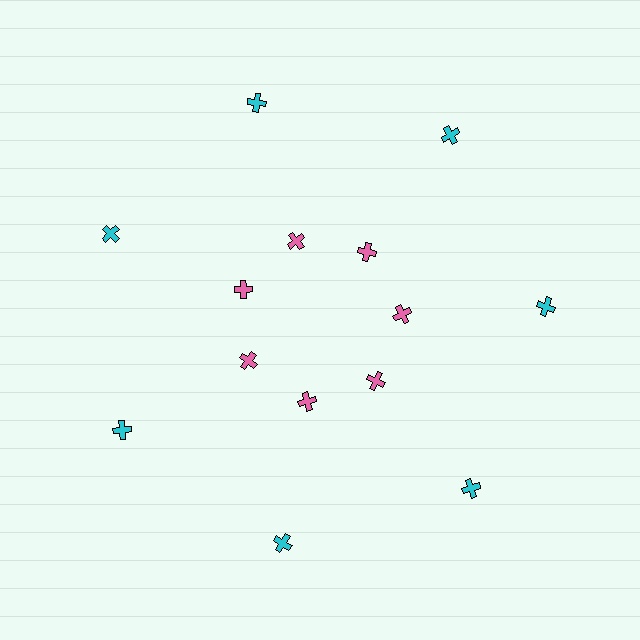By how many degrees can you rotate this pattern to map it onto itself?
The pattern maps onto itself every 51 degrees of rotation.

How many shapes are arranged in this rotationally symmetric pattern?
There are 14 shapes, arranged in 7 groups of 2.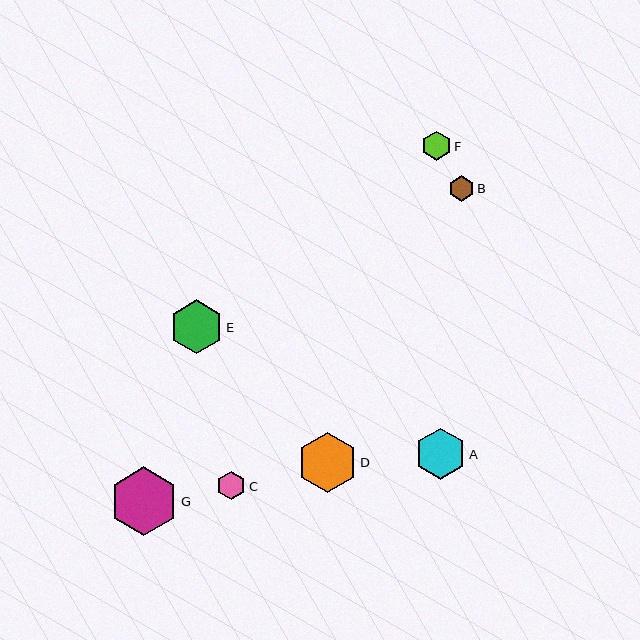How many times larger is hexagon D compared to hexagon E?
Hexagon D is approximately 1.1 times the size of hexagon E.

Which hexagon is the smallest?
Hexagon B is the smallest with a size of approximately 25 pixels.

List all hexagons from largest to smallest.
From largest to smallest: G, D, E, A, F, C, B.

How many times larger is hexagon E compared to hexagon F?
Hexagon E is approximately 1.8 times the size of hexagon F.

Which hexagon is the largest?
Hexagon G is the largest with a size of approximately 69 pixels.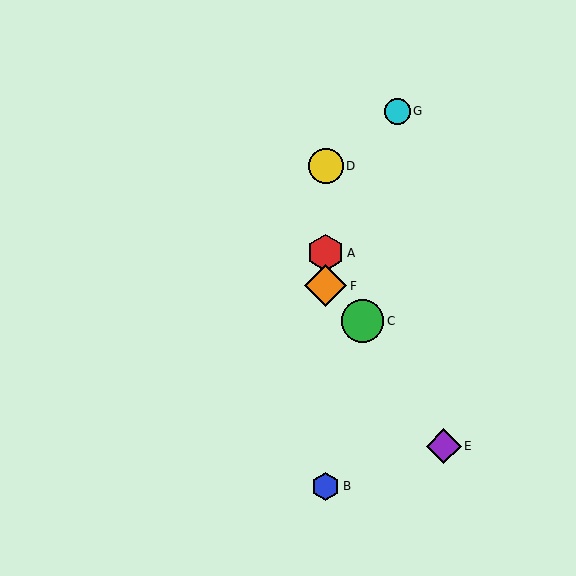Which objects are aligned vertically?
Objects A, B, D, F are aligned vertically.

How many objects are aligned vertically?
4 objects (A, B, D, F) are aligned vertically.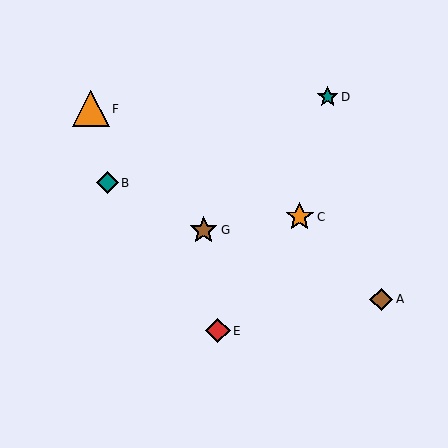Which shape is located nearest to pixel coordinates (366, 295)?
The brown diamond (labeled A) at (381, 299) is nearest to that location.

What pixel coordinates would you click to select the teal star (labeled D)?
Click at (328, 97) to select the teal star D.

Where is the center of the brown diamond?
The center of the brown diamond is at (381, 299).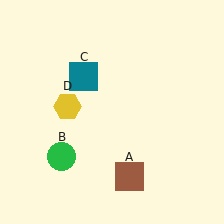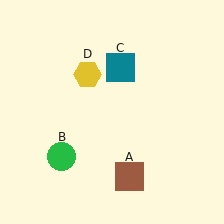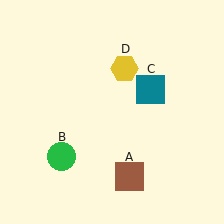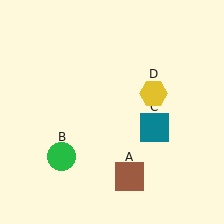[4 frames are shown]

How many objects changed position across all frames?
2 objects changed position: teal square (object C), yellow hexagon (object D).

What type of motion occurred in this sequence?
The teal square (object C), yellow hexagon (object D) rotated clockwise around the center of the scene.